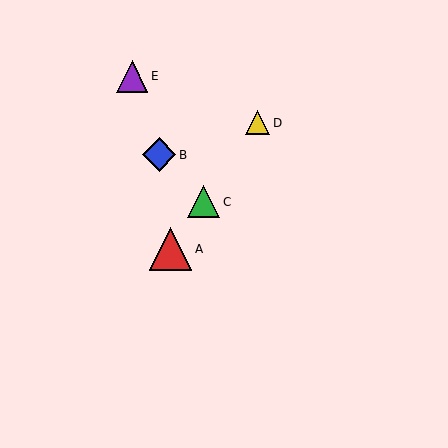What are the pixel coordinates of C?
Object C is at (203, 202).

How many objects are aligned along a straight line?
3 objects (A, C, D) are aligned along a straight line.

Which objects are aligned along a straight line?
Objects A, C, D are aligned along a straight line.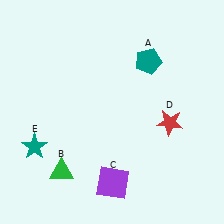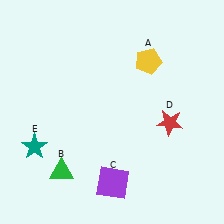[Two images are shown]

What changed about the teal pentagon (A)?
In Image 1, A is teal. In Image 2, it changed to yellow.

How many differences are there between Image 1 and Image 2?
There is 1 difference between the two images.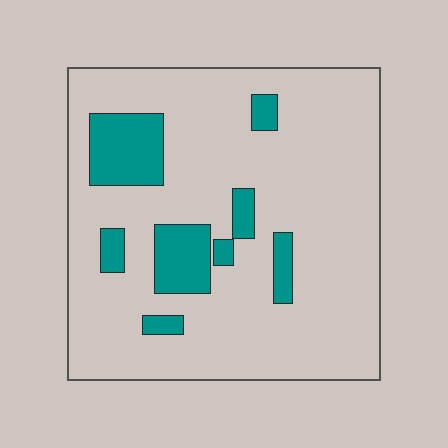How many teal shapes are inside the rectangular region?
8.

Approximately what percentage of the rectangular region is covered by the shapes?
Approximately 15%.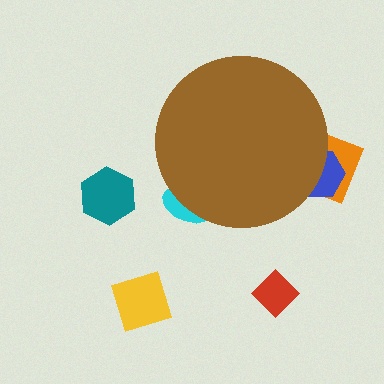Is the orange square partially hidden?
Yes, the orange square is partially hidden behind the brown circle.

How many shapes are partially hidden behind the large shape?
3 shapes are partially hidden.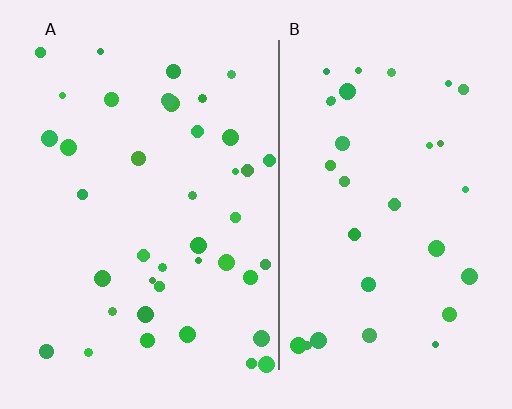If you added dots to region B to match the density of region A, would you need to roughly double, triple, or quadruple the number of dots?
Approximately double.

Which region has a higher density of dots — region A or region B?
A (the left).